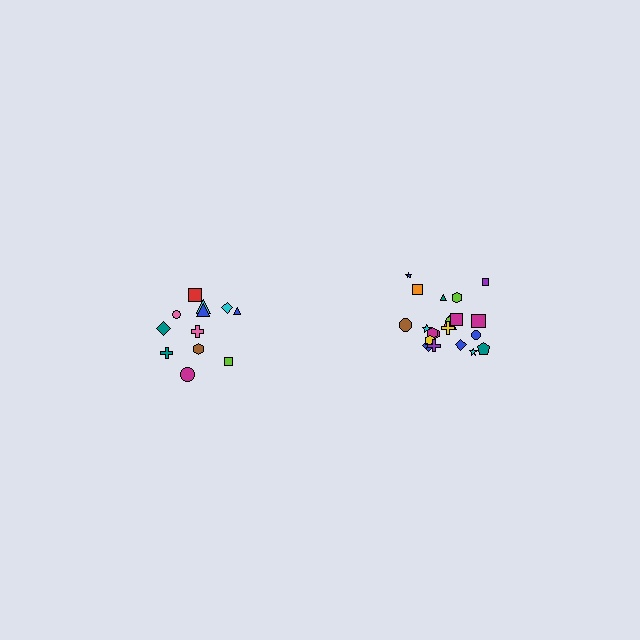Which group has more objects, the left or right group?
The right group.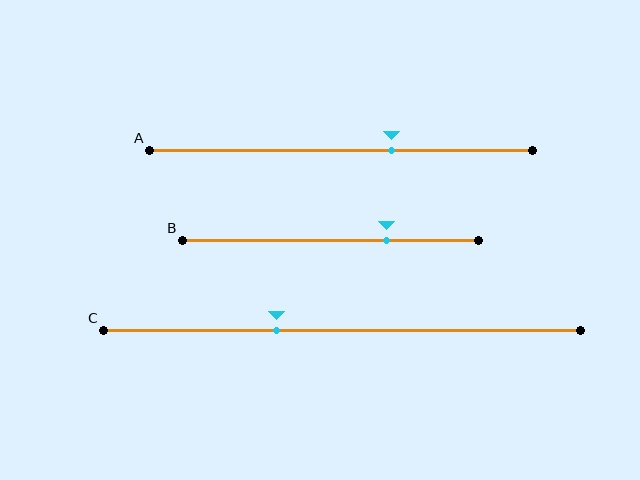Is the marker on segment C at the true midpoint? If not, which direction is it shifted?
No, the marker on segment C is shifted to the left by about 14% of the segment length.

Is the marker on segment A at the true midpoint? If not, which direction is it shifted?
No, the marker on segment A is shifted to the right by about 13% of the segment length.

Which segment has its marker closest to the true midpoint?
Segment A has its marker closest to the true midpoint.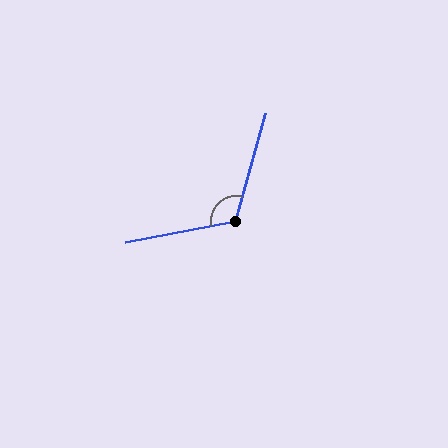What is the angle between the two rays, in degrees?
Approximately 116 degrees.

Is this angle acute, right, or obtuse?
It is obtuse.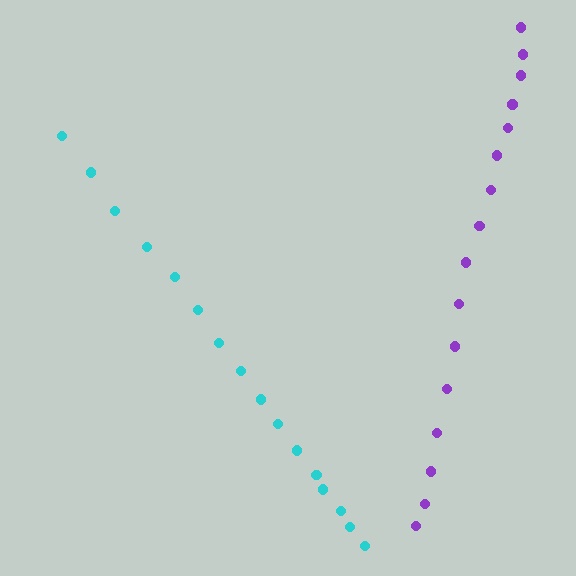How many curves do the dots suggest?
There are 2 distinct paths.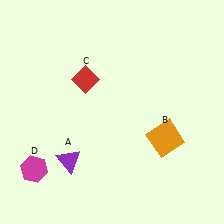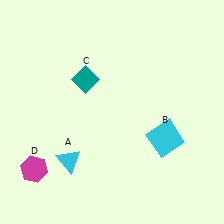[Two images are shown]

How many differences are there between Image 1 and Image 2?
There are 3 differences between the two images.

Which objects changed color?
A changed from purple to cyan. B changed from orange to cyan. C changed from red to teal.